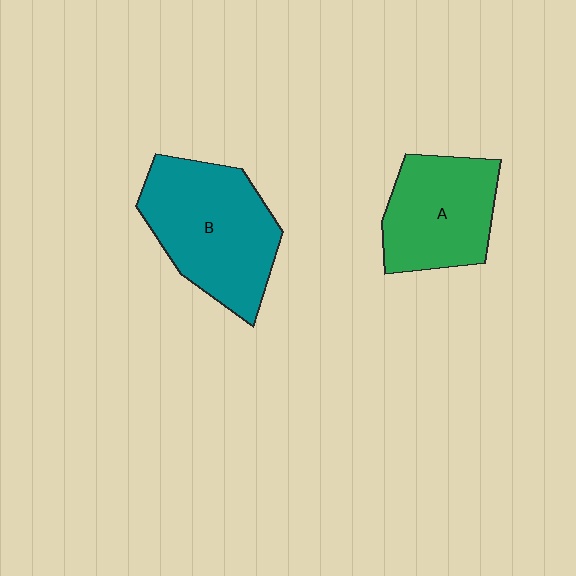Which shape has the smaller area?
Shape A (green).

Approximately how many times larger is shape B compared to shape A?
Approximately 1.3 times.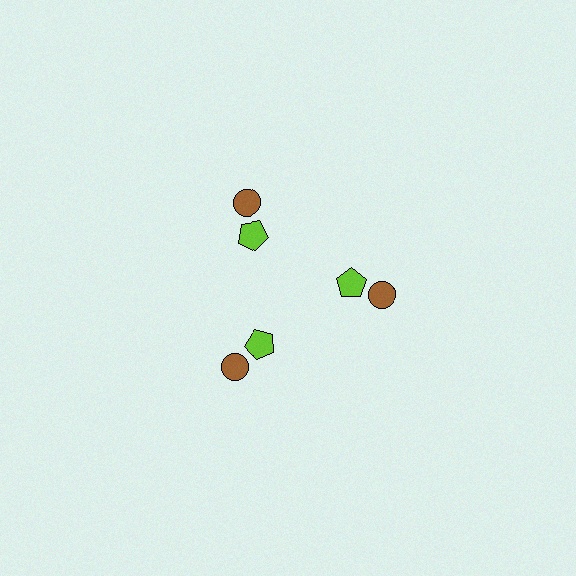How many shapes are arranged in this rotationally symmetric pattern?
There are 6 shapes, arranged in 3 groups of 2.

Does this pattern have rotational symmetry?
Yes, this pattern has 3-fold rotational symmetry. It looks the same after rotating 120 degrees around the center.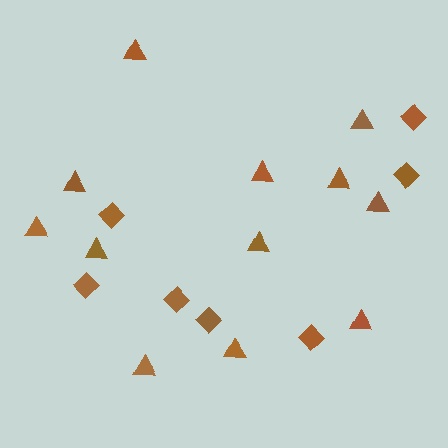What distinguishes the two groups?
There are 2 groups: one group of triangles (12) and one group of diamonds (7).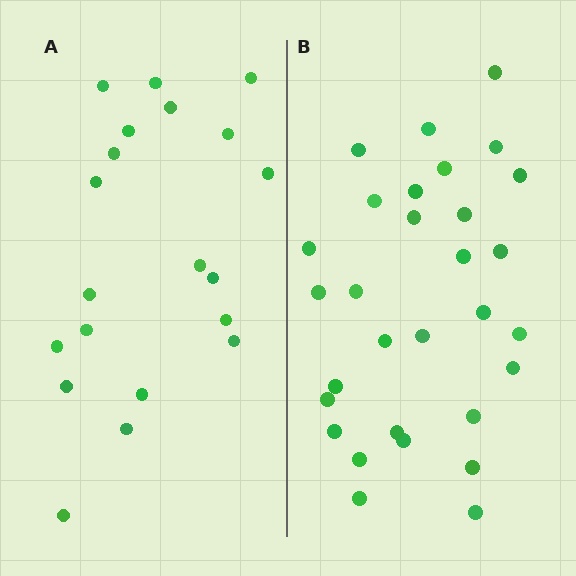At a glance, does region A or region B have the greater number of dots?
Region B (the right region) has more dots.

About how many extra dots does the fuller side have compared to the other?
Region B has roughly 10 or so more dots than region A.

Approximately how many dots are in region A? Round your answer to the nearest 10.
About 20 dots.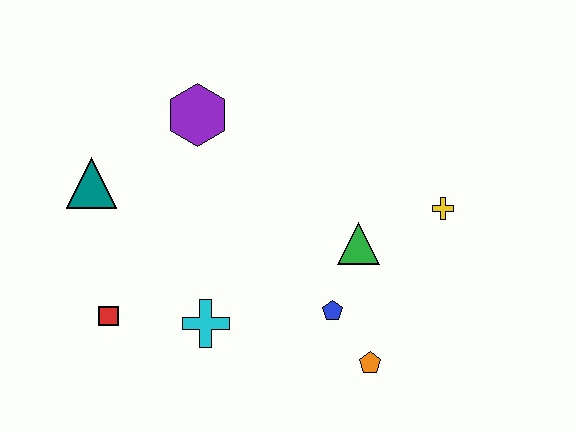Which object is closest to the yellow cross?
The green triangle is closest to the yellow cross.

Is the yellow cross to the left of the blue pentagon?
No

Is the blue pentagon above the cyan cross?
Yes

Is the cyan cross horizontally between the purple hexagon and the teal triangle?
No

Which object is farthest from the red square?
The yellow cross is farthest from the red square.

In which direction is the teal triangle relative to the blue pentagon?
The teal triangle is to the left of the blue pentagon.